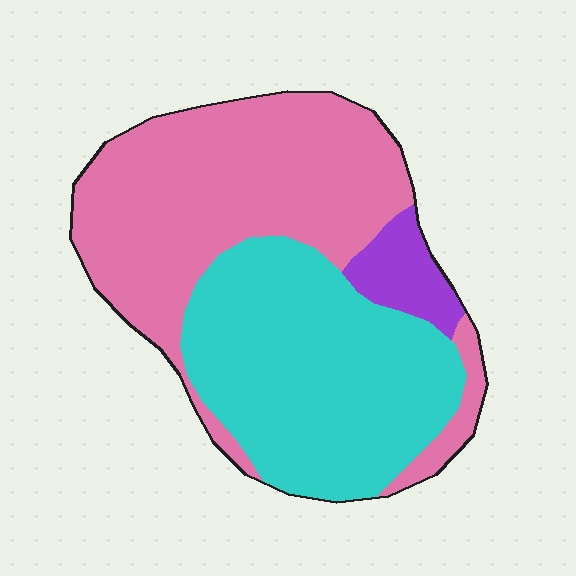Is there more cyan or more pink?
Pink.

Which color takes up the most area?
Pink, at roughly 50%.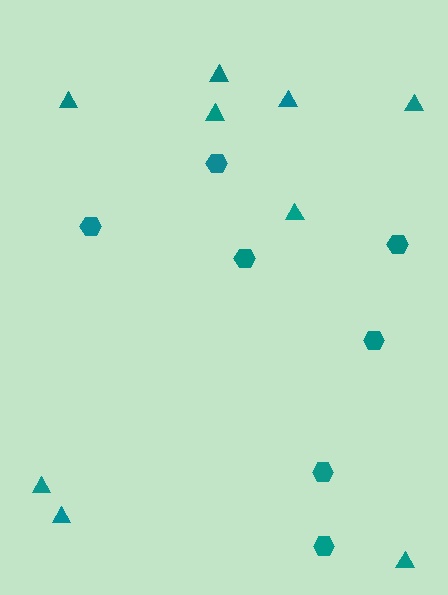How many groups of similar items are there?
There are 2 groups: one group of triangles (9) and one group of hexagons (7).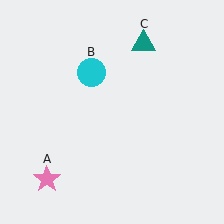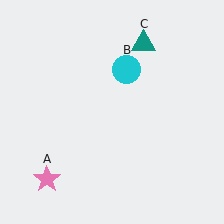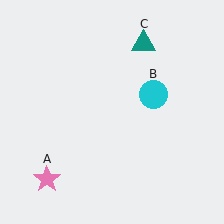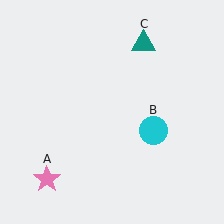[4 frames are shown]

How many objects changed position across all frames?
1 object changed position: cyan circle (object B).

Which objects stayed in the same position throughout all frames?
Pink star (object A) and teal triangle (object C) remained stationary.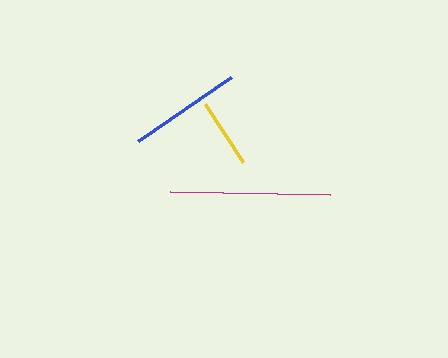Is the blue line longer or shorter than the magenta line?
The magenta line is longer than the blue line.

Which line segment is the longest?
The magenta line is the longest at approximately 160 pixels.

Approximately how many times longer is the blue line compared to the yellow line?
The blue line is approximately 1.6 times the length of the yellow line.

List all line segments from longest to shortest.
From longest to shortest: magenta, blue, yellow.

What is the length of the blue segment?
The blue segment is approximately 113 pixels long.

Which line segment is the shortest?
The yellow line is the shortest at approximately 69 pixels.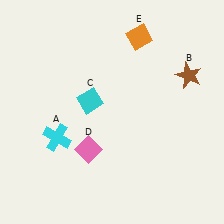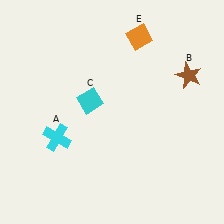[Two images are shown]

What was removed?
The pink diamond (D) was removed in Image 2.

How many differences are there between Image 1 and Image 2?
There is 1 difference between the two images.